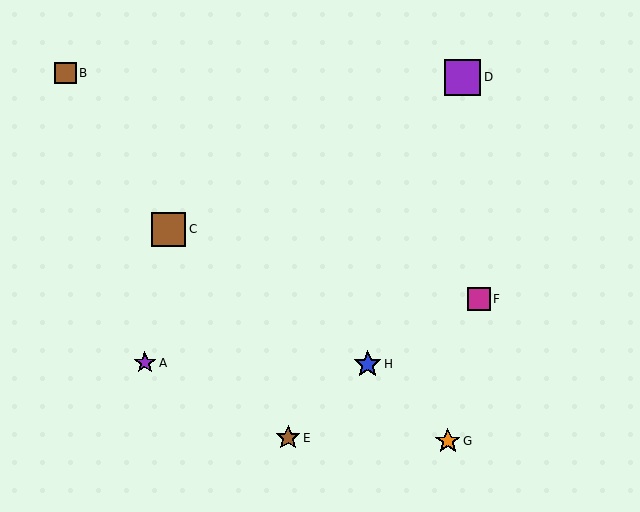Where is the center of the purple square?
The center of the purple square is at (463, 77).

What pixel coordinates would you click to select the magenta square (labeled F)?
Click at (479, 299) to select the magenta square F.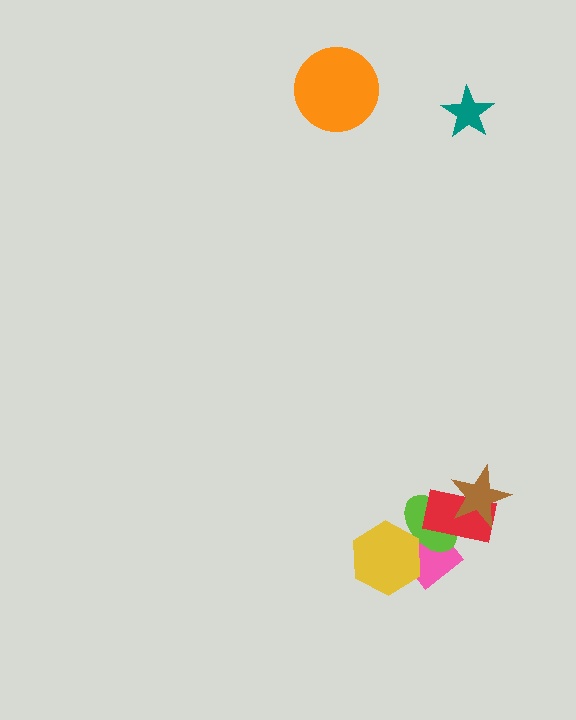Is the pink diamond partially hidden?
Yes, it is partially covered by another shape.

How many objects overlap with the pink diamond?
3 objects overlap with the pink diamond.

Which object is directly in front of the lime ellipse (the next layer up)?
The red rectangle is directly in front of the lime ellipse.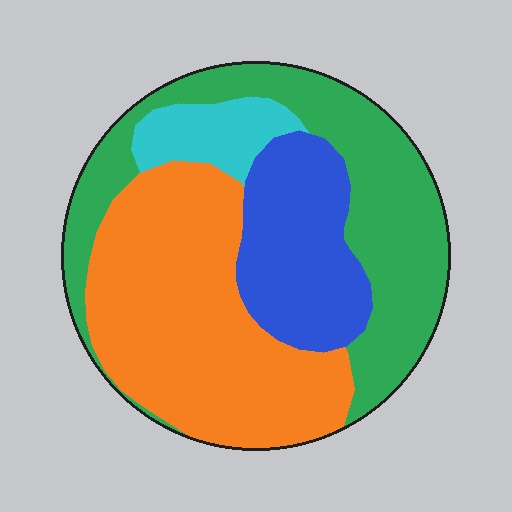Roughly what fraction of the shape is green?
Green takes up about one third (1/3) of the shape.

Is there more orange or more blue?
Orange.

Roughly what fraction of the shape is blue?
Blue covers roughly 20% of the shape.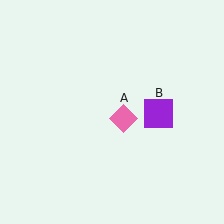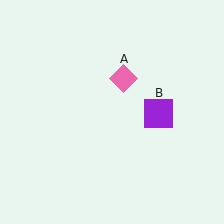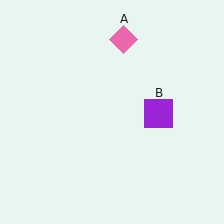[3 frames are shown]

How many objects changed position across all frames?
1 object changed position: pink diamond (object A).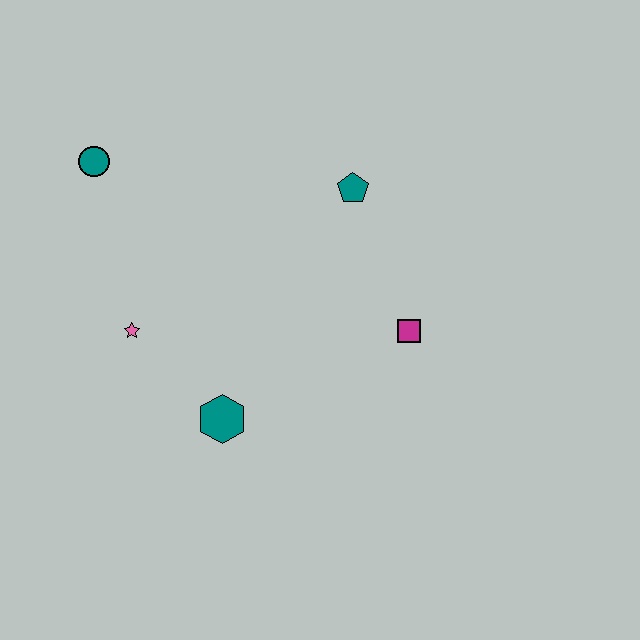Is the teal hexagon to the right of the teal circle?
Yes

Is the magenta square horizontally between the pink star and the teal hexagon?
No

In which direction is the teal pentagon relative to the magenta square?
The teal pentagon is above the magenta square.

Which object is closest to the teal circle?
The pink star is closest to the teal circle.